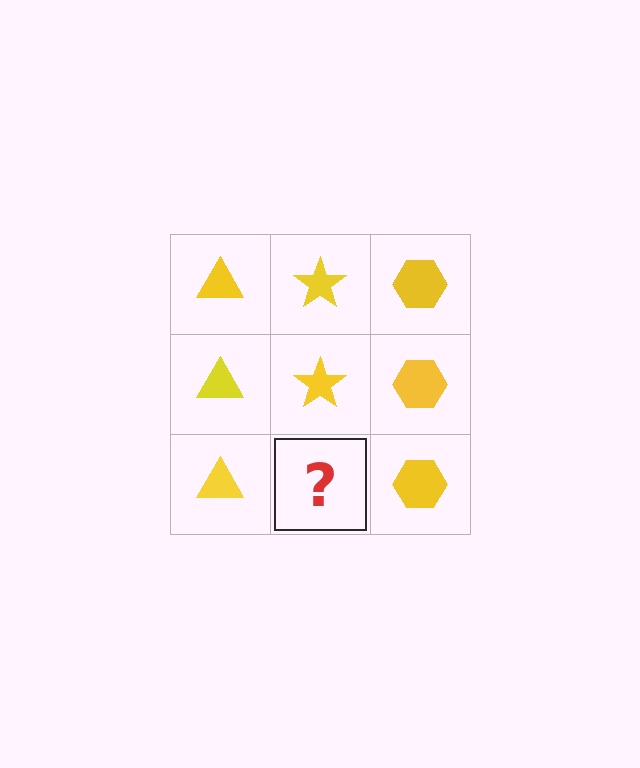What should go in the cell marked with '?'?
The missing cell should contain a yellow star.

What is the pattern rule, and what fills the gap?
The rule is that each column has a consistent shape. The gap should be filled with a yellow star.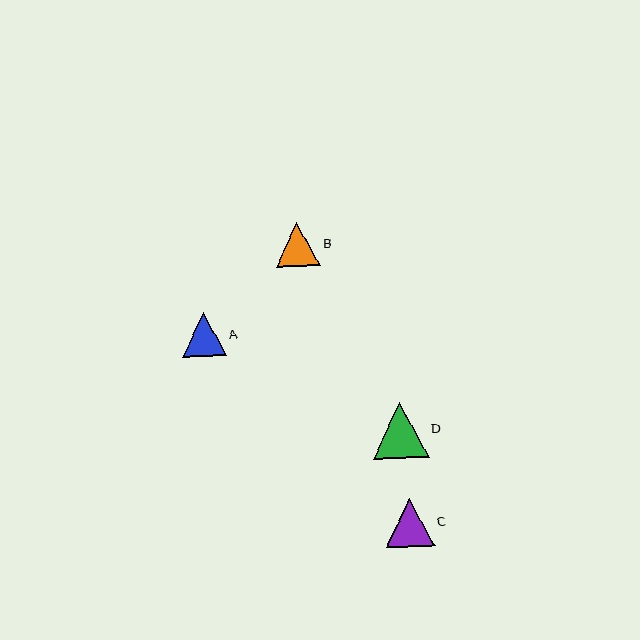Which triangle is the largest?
Triangle D is the largest with a size of approximately 56 pixels.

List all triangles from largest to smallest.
From largest to smallest: D, C, A, B.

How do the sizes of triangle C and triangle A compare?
Triangle C and triangle A are approximately the same size.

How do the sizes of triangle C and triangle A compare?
Triangle C and triangle A are approximately the same size.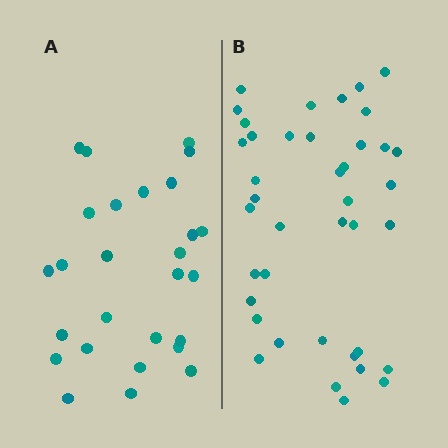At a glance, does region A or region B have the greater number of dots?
Region B (the right region) has more dots.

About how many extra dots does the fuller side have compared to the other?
Region B has approximately 15 more dots than region A.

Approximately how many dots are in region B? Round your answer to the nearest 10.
About 40 dots.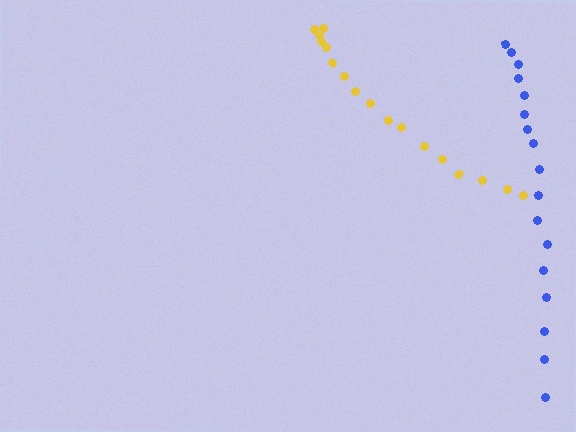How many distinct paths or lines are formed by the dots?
There are 2 distinct paths.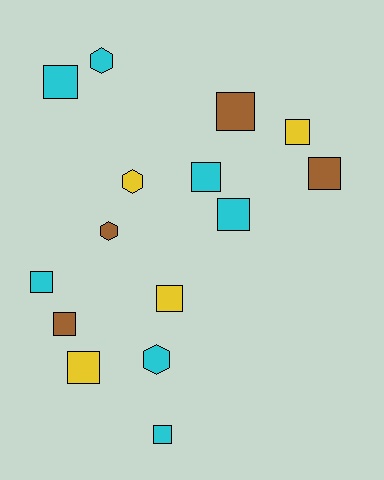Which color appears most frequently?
Cyan, with 7 objects.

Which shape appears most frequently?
Square, with 11 objects.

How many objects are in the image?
There are 15 objects.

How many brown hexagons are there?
There is 1 brown hexagon.